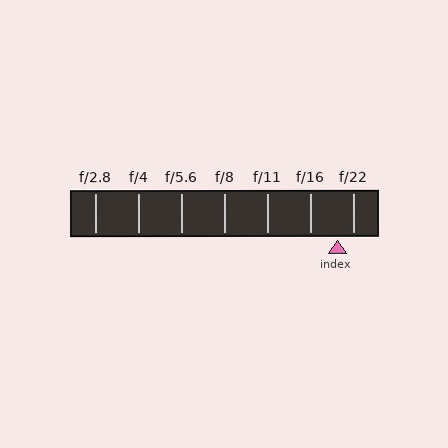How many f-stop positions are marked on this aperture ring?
There are 7 f-stop positions marked.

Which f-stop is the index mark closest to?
The index mark is closest to f/22.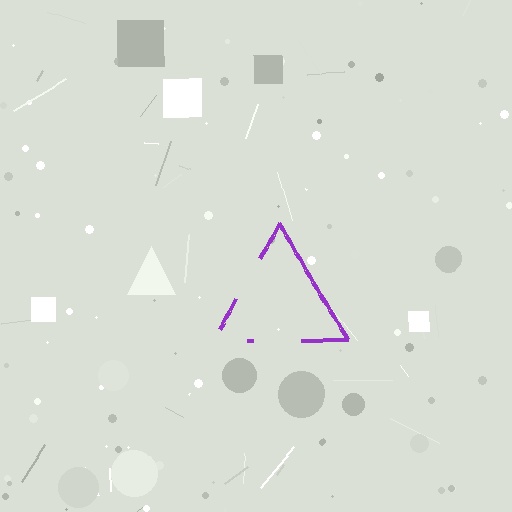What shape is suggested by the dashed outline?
The dashed outline suggests a triangle.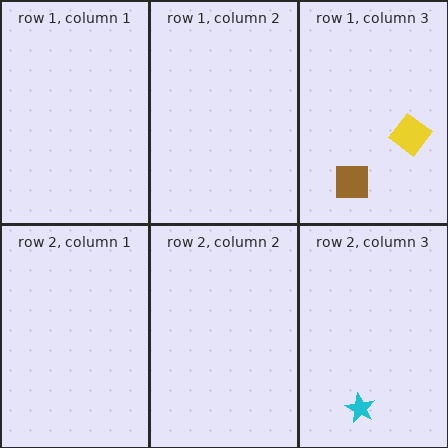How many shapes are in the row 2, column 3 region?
1.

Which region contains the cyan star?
The row 2, column 3 region.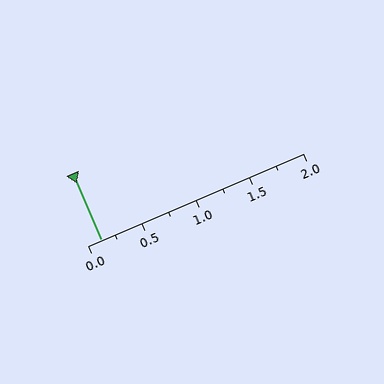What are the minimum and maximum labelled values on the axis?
The axis runs from 0.0 to 2.0.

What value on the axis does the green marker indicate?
The marker indicates approximately 0.12.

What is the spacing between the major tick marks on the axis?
The major ticks are spaced 0.5 apart.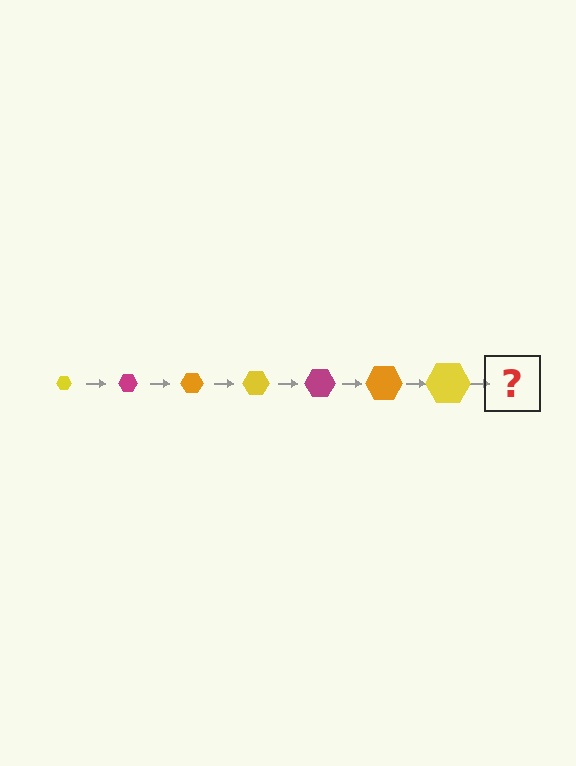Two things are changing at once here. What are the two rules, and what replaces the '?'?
The two rules are that the hexagon grows larger each step and the color cycles through yellow, magenta, and orange. The '?' should be a magenta hexagon, larger than the previous one.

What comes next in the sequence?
The next element should be a magenta hexagon, larger than the previous one.